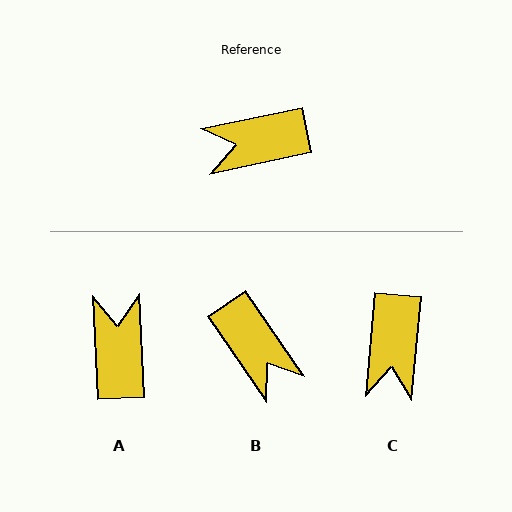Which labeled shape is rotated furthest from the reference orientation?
B, about 113 degrees away.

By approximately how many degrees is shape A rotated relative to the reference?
Approximately 99 degrees clockwise.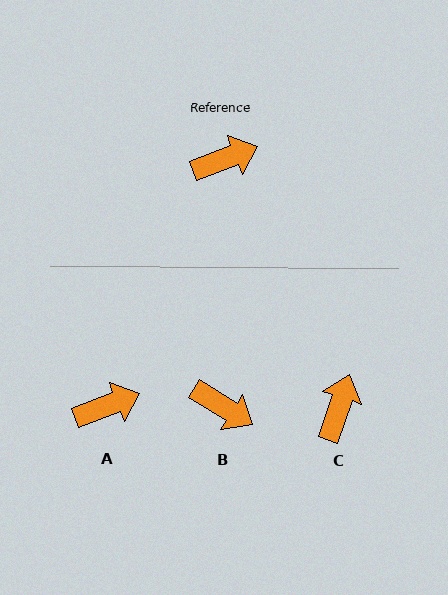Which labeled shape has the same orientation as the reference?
A.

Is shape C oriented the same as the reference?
No, it is off by about 51 degrees.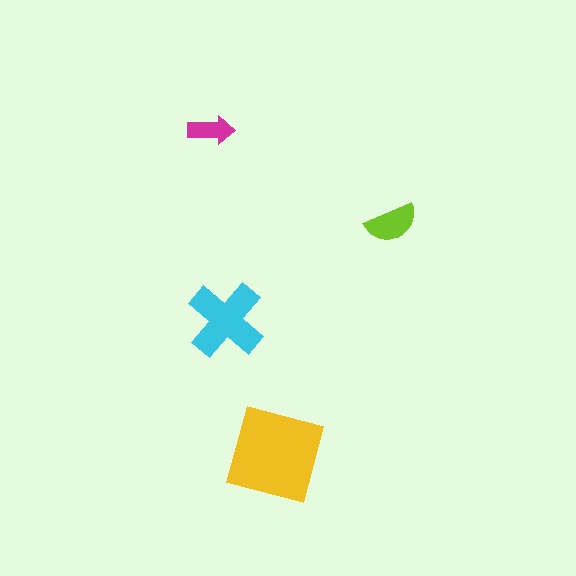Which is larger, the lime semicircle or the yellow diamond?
The yellow diamond.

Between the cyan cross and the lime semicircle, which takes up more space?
The cyan cross.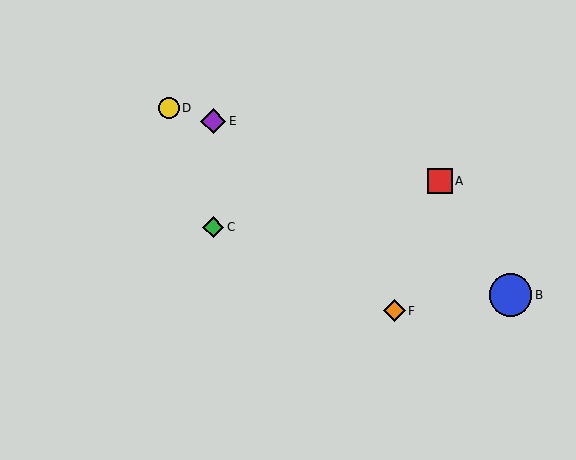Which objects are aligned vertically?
Objects C, E are aligned vertically.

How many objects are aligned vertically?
2 objects (C, E) are aligned vertically.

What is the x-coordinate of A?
Object A is at x≈440.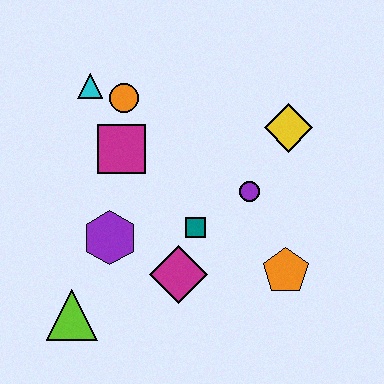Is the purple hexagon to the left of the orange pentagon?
Yes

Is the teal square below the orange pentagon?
No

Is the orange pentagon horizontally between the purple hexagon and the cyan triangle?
No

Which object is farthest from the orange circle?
The orange pentagon is farthest from the orange circle.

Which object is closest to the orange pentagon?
The purple circle is closest to the orange pentagon.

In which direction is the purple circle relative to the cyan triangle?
The purple circle is to the right of the cyan triangle.